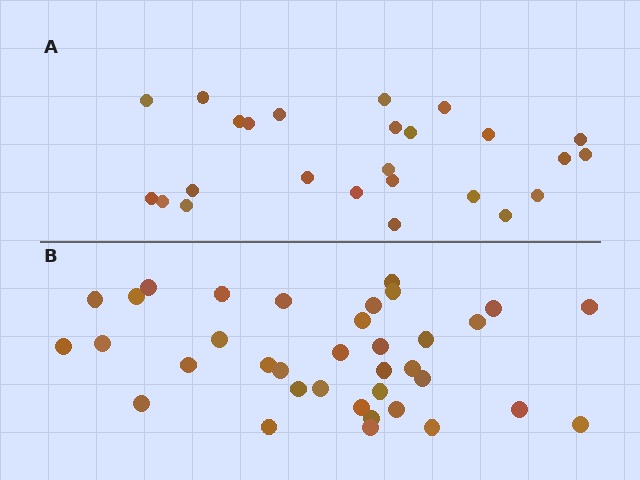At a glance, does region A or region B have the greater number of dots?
Region B (the bottom region) has more dots.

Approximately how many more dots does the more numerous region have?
Region B has roughly 12 or so more dots than region A.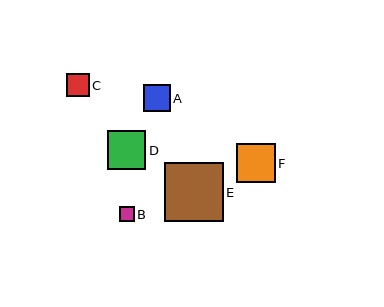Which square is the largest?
Square E is the largest with a size of approximately 59 pixels.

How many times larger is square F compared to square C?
Square F is approximately 1.7 times the size of square C.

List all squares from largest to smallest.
From largest to smallest: E, F, D, A, C, B.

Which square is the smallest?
Square B is the smallest with a size of approximately 15 pixels.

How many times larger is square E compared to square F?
Square E is approximately 1.5 times the size of square F.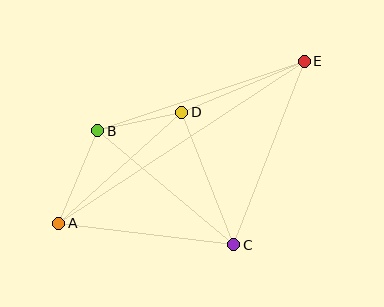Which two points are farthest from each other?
Points A and E are farthest from each other.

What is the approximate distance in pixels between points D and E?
The distance between D and E is approximately 133 pixels.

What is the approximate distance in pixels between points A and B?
The distance between A and B is approximately 100 pixels.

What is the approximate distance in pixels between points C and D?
The distance between C and D is approximately 142 pixels.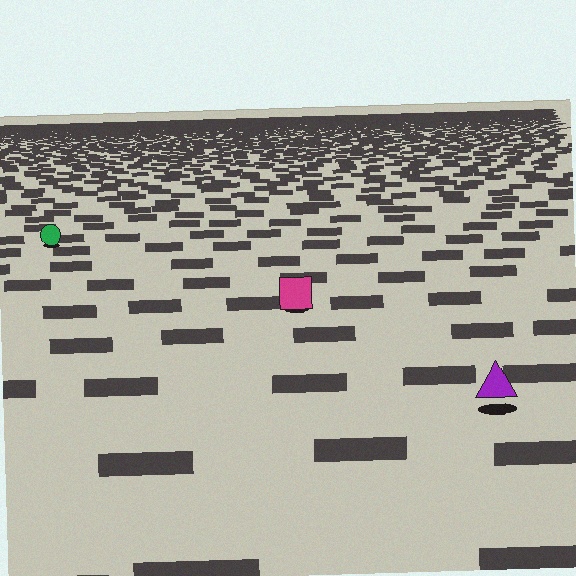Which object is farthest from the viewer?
The green circle is farthest from the viewer. It appears smaller and the ground texture around it is denser.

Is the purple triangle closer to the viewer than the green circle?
Yes. The purple triangle is closer — you can tell from the texture gradient: the ground texture is coarser near it.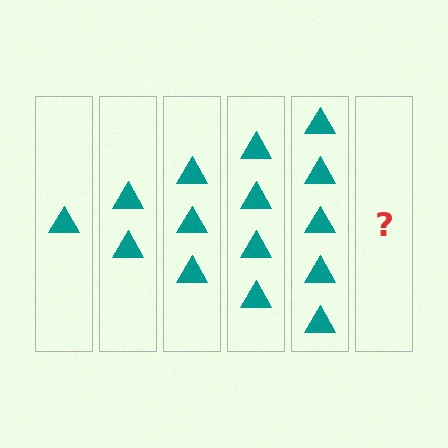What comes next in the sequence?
The next element should be 6 triangles.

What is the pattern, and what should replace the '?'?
The pattern is that each step adds one more triangle. The '?' should be 6 triangles.